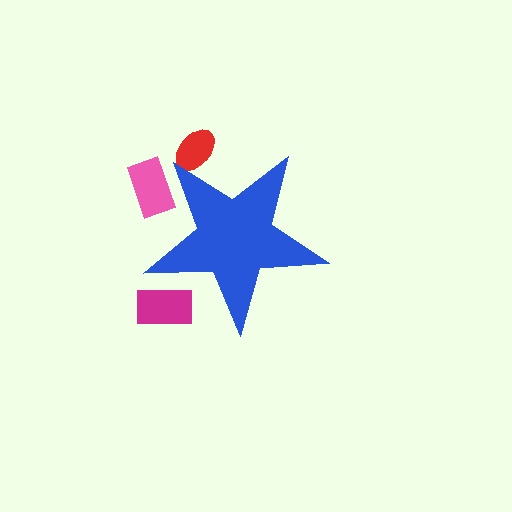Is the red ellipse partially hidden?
Yes, the red ellipse is partially hidden behind the blue star.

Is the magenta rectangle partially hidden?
Yes, the magenta rectangle is partially hidden behind the blue star.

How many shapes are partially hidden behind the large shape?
3 shapes are partially hidden.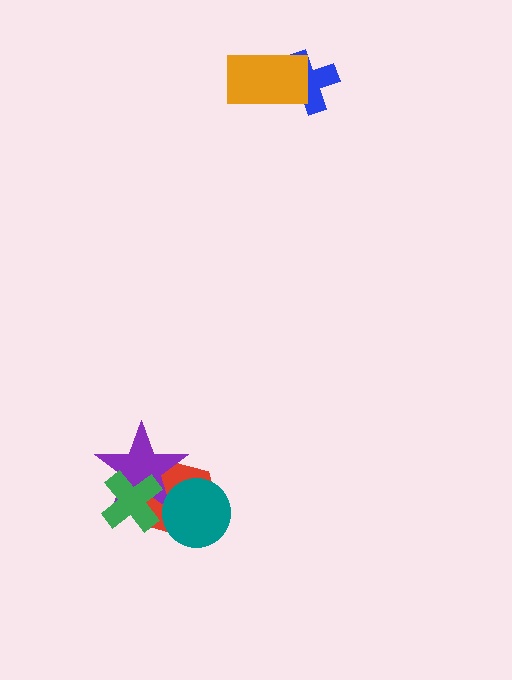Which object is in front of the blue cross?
The orange rectangle is in front of the blue cross.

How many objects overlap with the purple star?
3 objects overlap with the purple star.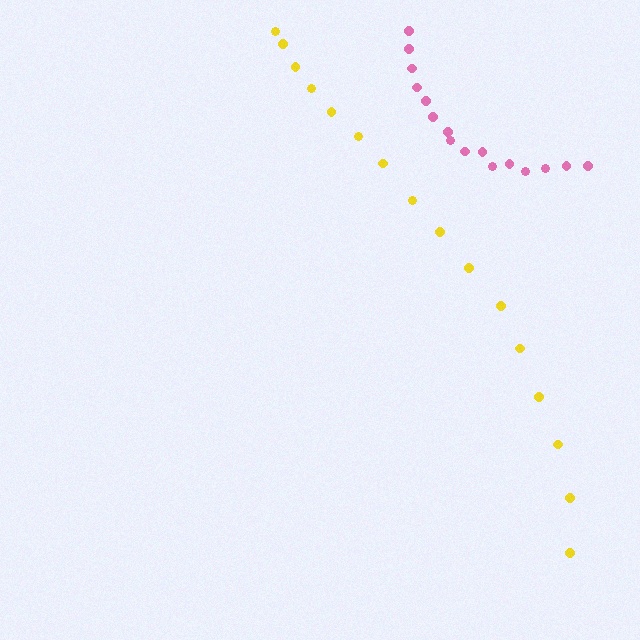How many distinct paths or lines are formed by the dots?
There are 2 distinct paths.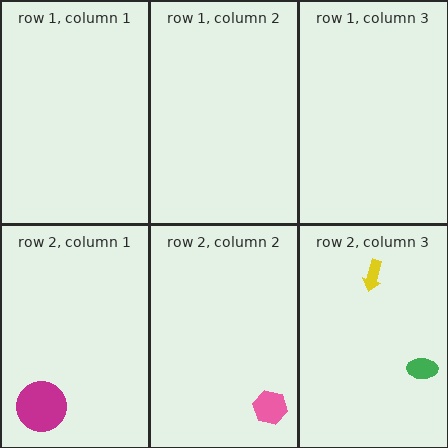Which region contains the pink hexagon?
The row 2, column 2 region.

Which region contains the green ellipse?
The row 2, column 3 region.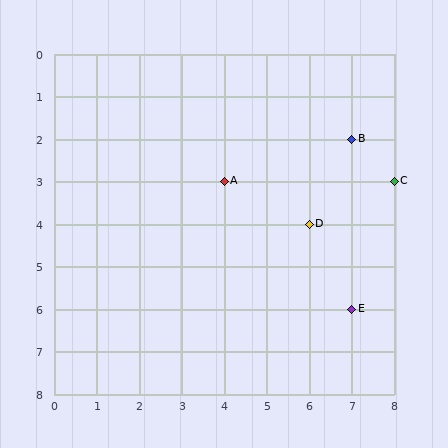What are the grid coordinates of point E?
Point E is at grid coordinates (7, 6).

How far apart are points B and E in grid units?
Points B and E are 4 rows apart.